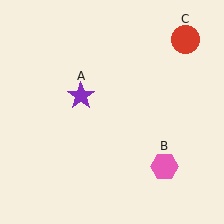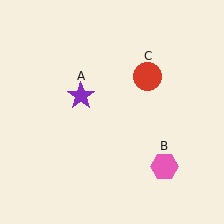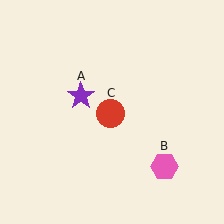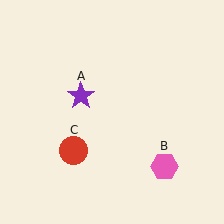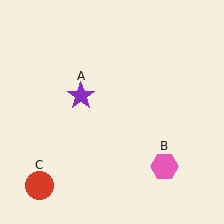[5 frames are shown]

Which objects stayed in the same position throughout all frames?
Purple star (object A) and pink hexagon (object B) remained stationary.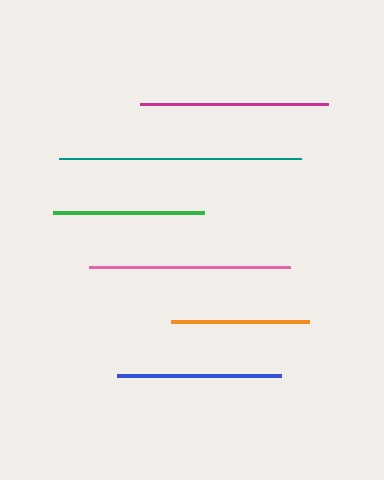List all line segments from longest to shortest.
From longest to shortest: teal, pink, magenta, blue, green, orange.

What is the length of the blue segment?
The blue segment is approximately 163 pixels long.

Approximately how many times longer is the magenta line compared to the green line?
The magenta line is approximately 1.2 times the length of the green line.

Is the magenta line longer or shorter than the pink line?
The pink line is longer than the magenta line.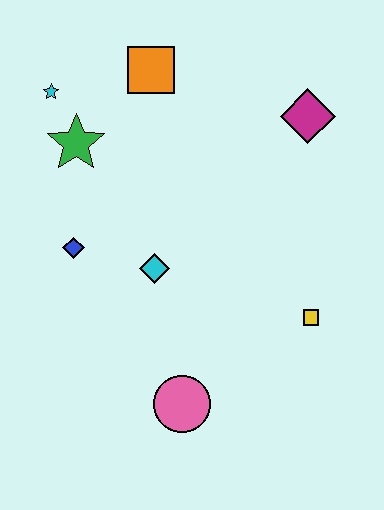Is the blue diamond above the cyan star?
No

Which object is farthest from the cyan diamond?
The magenta diamond is farthest from the cyan diamond.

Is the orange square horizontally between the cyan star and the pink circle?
Yes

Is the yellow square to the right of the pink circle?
Yes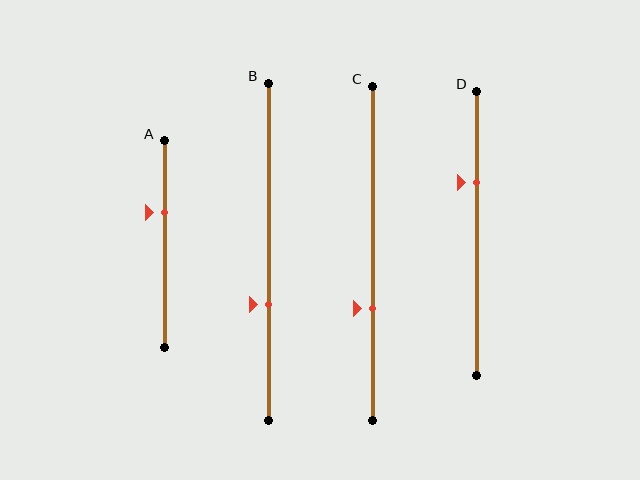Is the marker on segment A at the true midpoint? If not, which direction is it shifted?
No, the marker on segment A is shifted upward by about 16% of the segment length.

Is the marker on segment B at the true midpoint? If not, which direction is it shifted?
No, the marker on segment B is shifted downward by about 16% of the segment length.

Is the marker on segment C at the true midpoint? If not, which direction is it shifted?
No, the marker on segment C is shifted downward by about 17% of the segment length.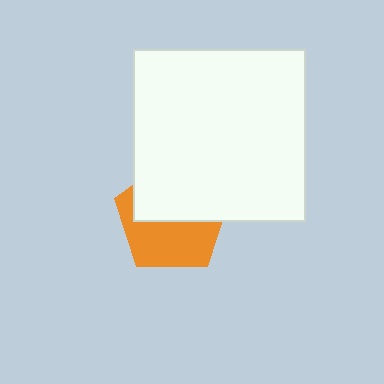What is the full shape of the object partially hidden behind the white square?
The partially hidden object is an orange pentagon.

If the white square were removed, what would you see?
You would see the complete orange pentagon.